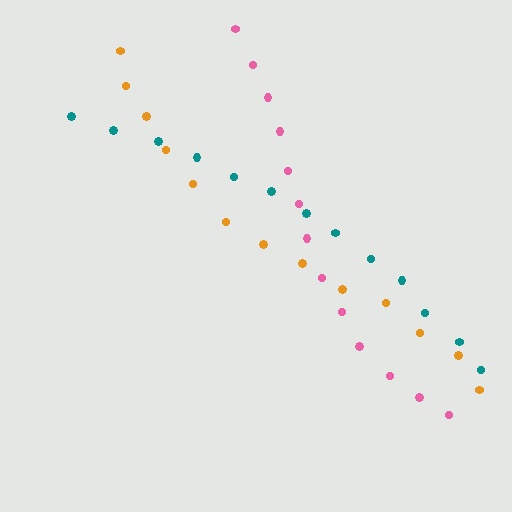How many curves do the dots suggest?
There are 3 distinct paths.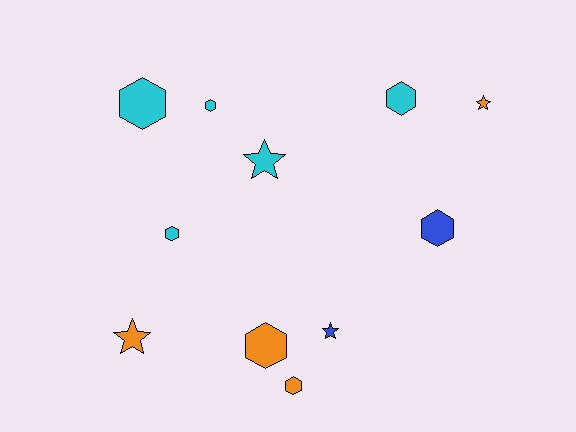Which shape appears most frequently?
Hexagon, with 7 objects.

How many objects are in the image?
There are 11 objects.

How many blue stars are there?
There is 1 blue star.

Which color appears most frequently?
Cyan, with 5 objects.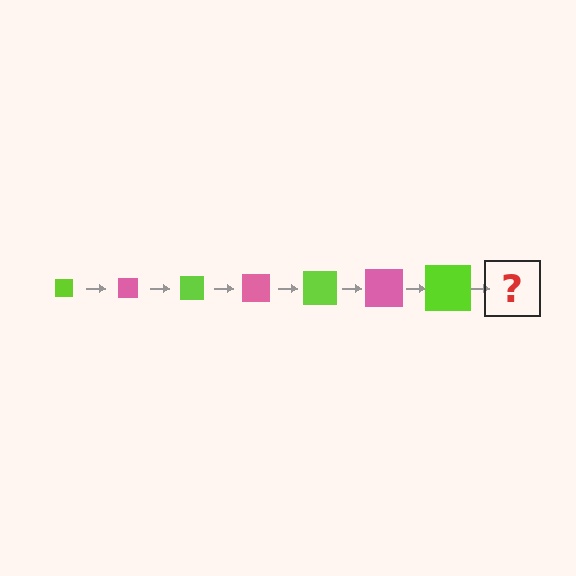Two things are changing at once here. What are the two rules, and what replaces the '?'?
The two rules are that the square grows larger each step and the color cycles through lime and pink. The '?' should be a pink square, larger than the previous one.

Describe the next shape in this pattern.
It should be a pink square, larger than the previous one.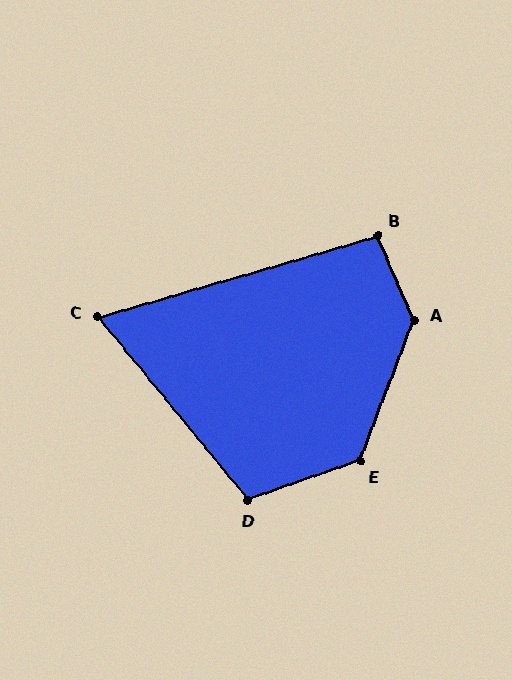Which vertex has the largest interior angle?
A, at approximately 135 degrees.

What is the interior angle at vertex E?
Approximately 130 degrees (obtuse).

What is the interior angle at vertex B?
Approximately 98 degrees (obtuse).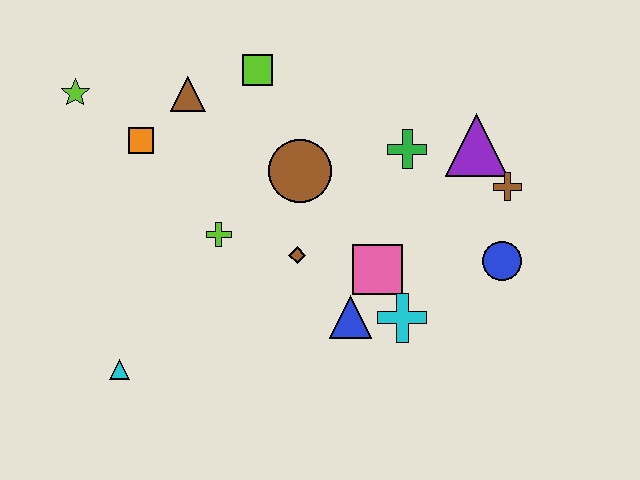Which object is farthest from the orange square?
The blue circle is farthest from the orange square.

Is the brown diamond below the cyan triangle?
No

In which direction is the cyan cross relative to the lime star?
The cyan cross is to the right of the lime star.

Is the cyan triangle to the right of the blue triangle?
No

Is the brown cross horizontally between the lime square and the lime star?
No